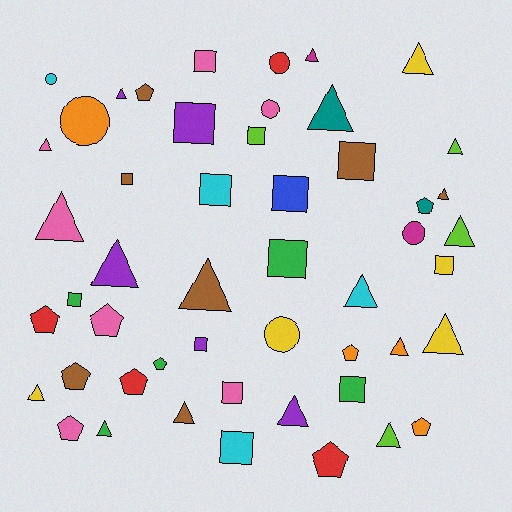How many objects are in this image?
There are 50 objects.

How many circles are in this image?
There are 6 circles.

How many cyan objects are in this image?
There are 4 cyan objects.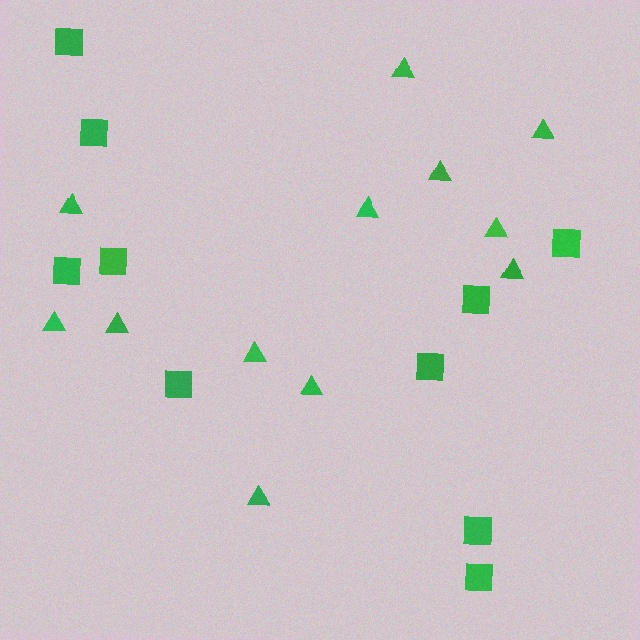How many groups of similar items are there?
There are 2 groups: one group of triangles (12) and one group of squares (10).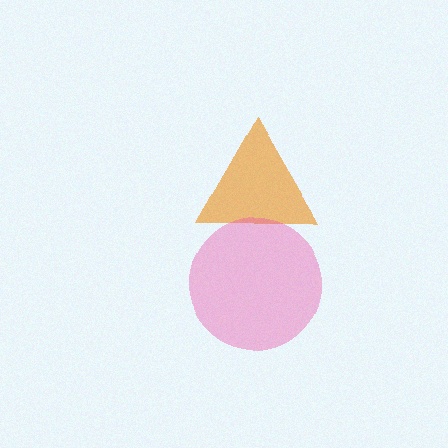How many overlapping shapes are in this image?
There are 2 overlapping shapes in the image.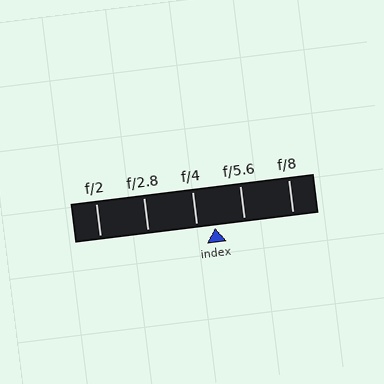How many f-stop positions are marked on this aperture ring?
There are 5 f-stop positions marked.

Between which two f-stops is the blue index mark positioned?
The index mark is between f/4 and f/5.6.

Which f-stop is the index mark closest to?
The index mark is closest to f/4.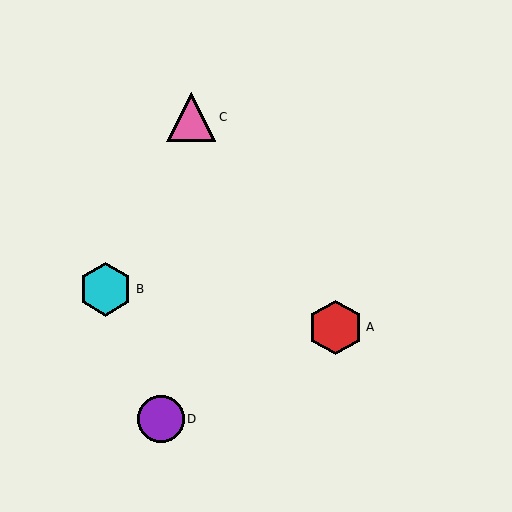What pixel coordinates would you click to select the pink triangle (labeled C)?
Click at (191, 117) to select the pink triangle C.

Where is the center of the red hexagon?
The center of the red hexagon is at (335, 327).